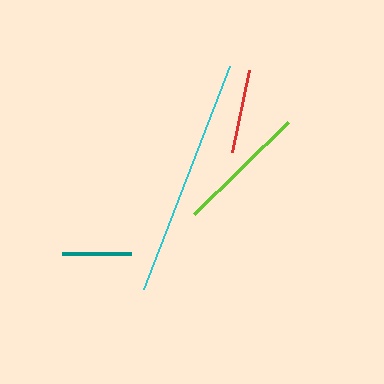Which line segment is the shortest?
The teal line is the shortest at approximately 69 pixels.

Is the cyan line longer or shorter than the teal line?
The cyan line is longer than the teal line.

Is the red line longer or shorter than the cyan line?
The cyan line is longer than the red line.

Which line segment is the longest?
The cyan line is the longest at approximately 240 pixels.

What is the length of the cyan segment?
The cyan segment is approximately 240 pixels long.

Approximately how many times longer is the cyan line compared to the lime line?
The cyan line is approximately 1.8 times the length of the lime line.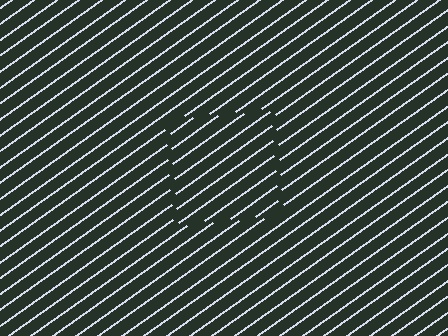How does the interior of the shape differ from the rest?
The interior of the shape contains the same grating, shifted by half a period — the contour is defined by the phase discontinuity where line-ends from the inner and outer gratings abut.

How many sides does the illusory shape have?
4 sides — the line-ends trace a square.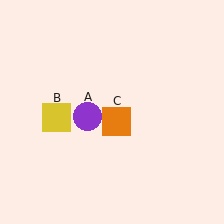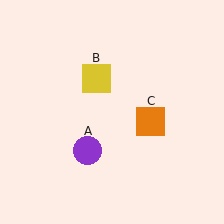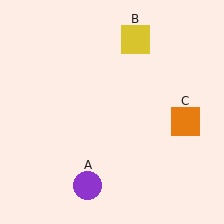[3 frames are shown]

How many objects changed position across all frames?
3 objects changed position: purple circle (object A), yellow square (object B), orange square (object C).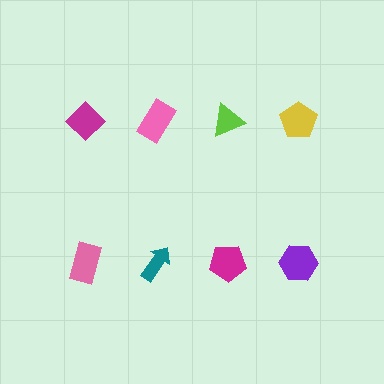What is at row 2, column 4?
A purple hexagon.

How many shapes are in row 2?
4 shapes.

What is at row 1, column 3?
A lime triangle.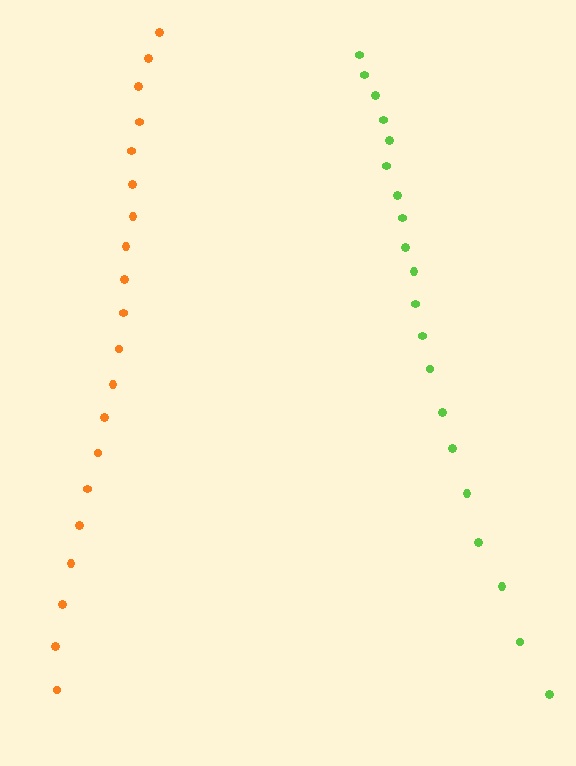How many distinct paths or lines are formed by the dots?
There are 2 distinct paths.